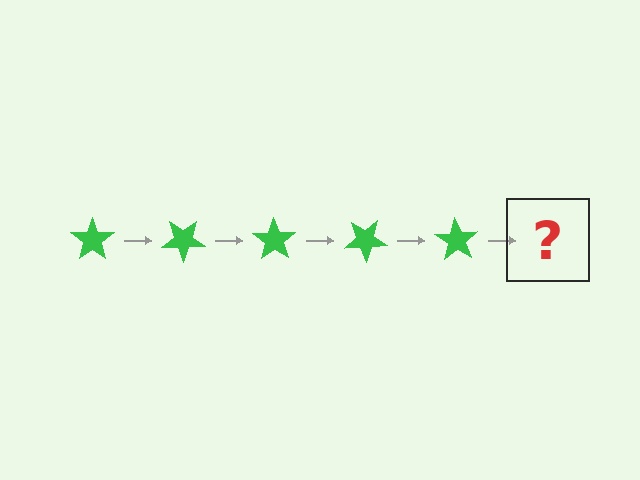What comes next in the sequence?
The next element should be a green star rotated 175 degrees.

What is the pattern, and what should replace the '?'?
The pattern is that the star rotates 35 degrees each step. The '?' should be a green star rotated 175 degrees.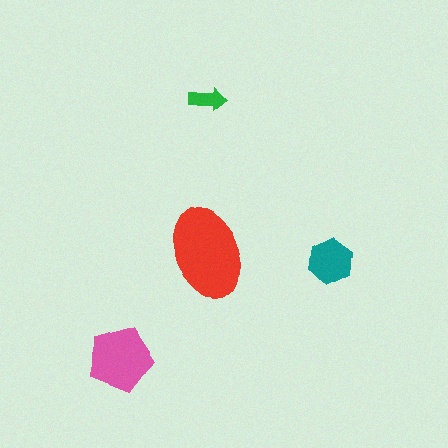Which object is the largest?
The red ellipse.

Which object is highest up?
The green arrow is topmost.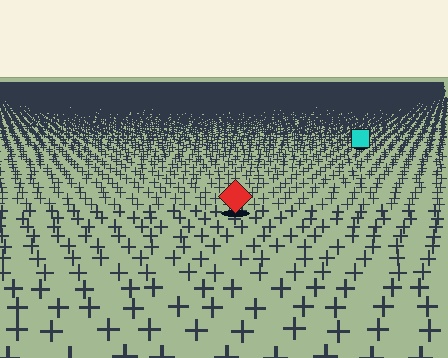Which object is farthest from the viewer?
The cyan square is farthest from the viewer. It appears smaller and the ground texture around it is denser.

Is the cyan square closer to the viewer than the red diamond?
No. The red diamond is closer — you can tell from the texture gradient: the ground texture is coarser near it.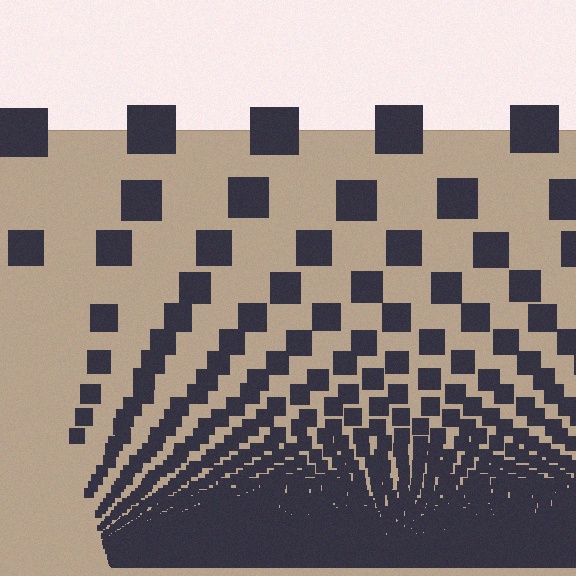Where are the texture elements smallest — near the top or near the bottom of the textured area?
Near the bottom.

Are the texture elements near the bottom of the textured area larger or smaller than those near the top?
Smaller. The gradient is inverted — elements near the bottom are smaller and denser.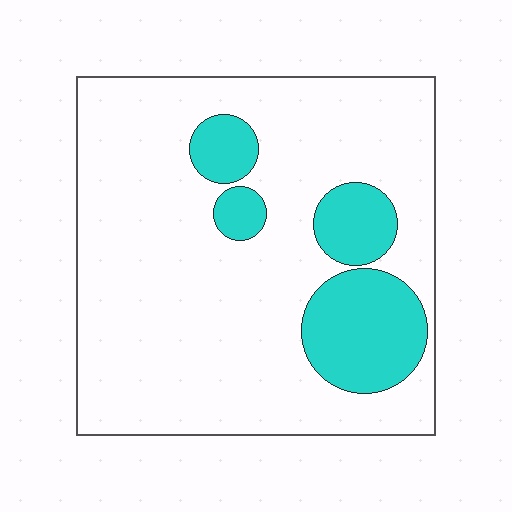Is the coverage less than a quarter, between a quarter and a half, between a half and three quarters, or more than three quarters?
Less than a quarter.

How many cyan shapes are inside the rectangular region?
4.